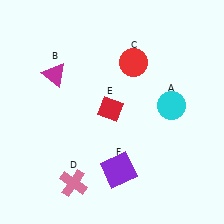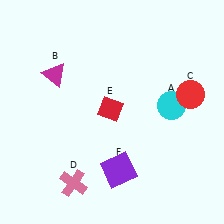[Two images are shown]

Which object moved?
The red circle (C) moved right.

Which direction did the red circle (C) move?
The red circle (C) moved right.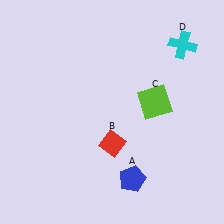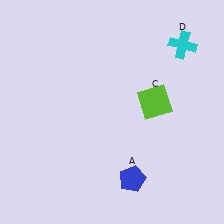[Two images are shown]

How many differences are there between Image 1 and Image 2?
There is 1 difference between the two images.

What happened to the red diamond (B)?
The red diamond (B) was removed in Image 2. It was in the bottom-right area of Image 1.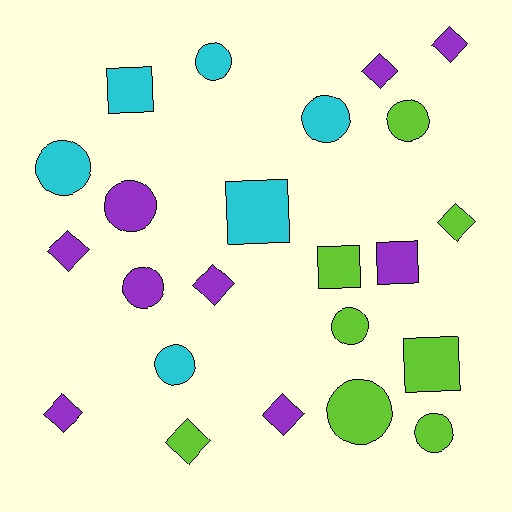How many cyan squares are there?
There are 2 cyan squares.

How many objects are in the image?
There are 23 objects.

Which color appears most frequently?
Purple, with 9 objects.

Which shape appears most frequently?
Circle, with 10 objects.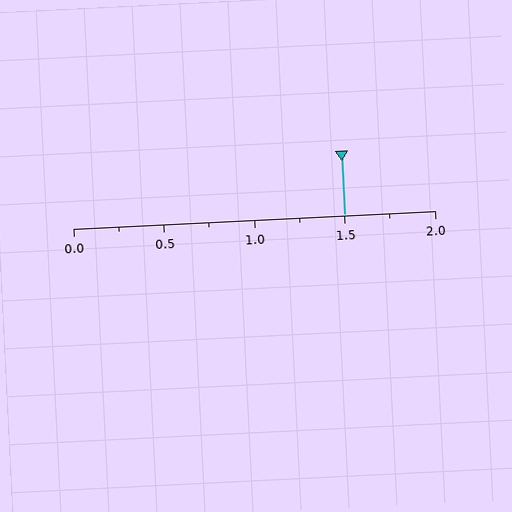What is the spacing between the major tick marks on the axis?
The major ticks are spaced 0.5 apart.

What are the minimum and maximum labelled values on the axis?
The axis runs from 0.0 to 2.0.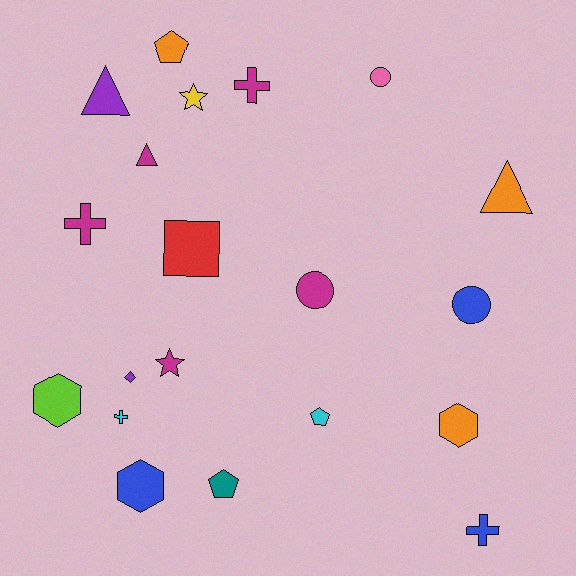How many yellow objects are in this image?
There is 1 yellow object.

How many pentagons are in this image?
There are 3 pentagons.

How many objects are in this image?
There are 20 objects.